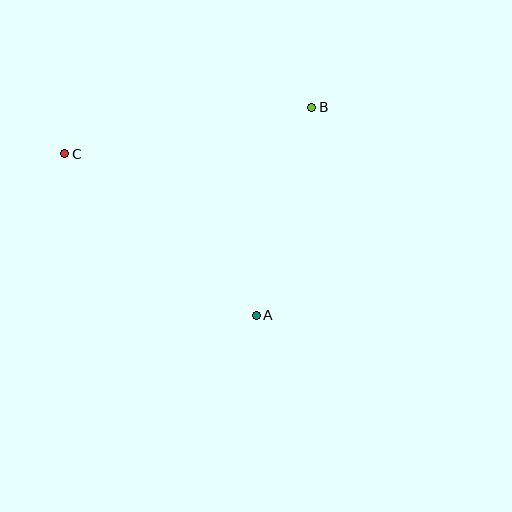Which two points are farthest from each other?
Points B and C are farthest from each other.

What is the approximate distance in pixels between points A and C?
The distance between A and C is approximately 251 pixels.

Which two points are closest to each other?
Points A and B are closest to each other.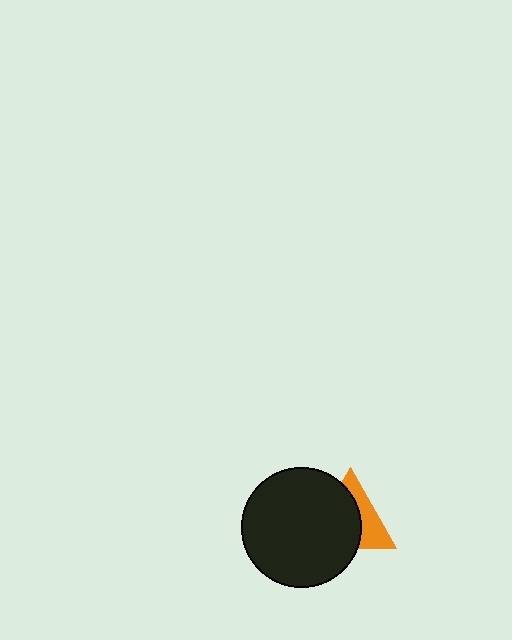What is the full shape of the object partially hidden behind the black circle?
The partially hidden object is an orange triangle.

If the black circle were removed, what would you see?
You would see the complete orange triangle.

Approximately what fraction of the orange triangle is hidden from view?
Roughly 60% of the orange triangle is hidden behind the black circle.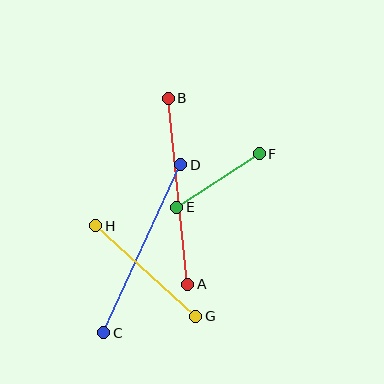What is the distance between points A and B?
The distance is approximately 187 pixels.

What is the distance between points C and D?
The distance is approximately 185 pixels.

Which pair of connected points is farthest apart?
Points A and B are farthest apart.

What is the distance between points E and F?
The distance is approximately 98 pixels.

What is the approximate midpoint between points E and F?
The midpoint is at approximately (218, 181) pixels.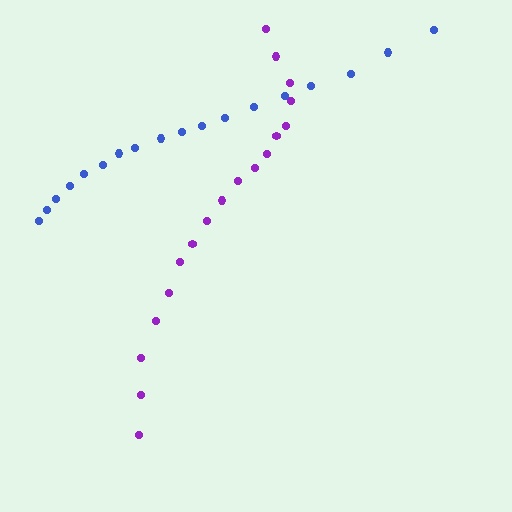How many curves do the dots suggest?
There are 2 distinct paths.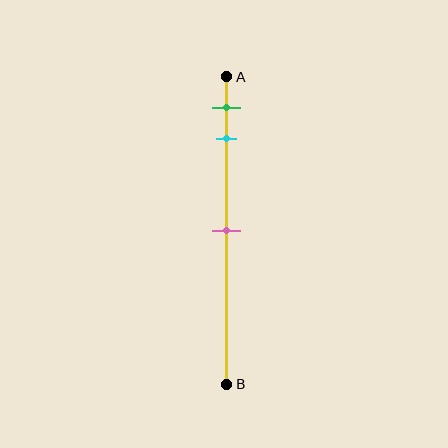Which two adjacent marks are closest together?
The green and cyan marks are the closest adjacent pair.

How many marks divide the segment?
There are 3 marks dividing the segment.